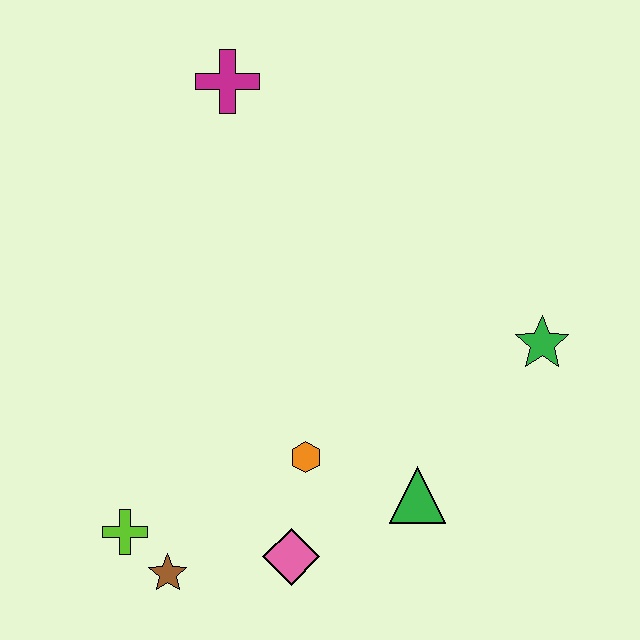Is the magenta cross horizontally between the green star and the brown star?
Yes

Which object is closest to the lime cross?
The brown star is closest to the lime cross.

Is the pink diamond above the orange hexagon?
No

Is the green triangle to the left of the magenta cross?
No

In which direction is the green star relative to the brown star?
The green star is to the right of the brown star.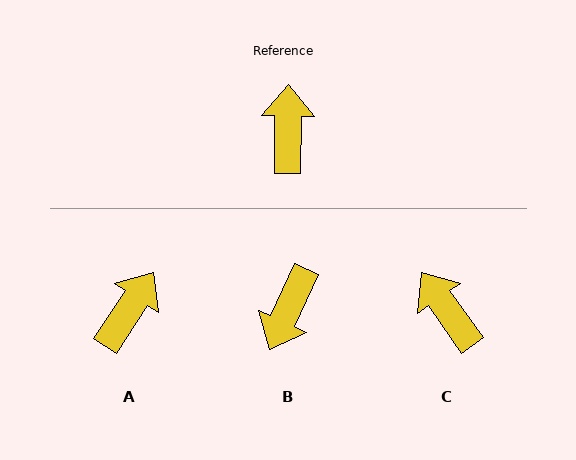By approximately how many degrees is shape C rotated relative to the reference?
Approximately 36 degrees counter-clockwise.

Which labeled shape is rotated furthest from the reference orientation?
B, about 156 degrees away.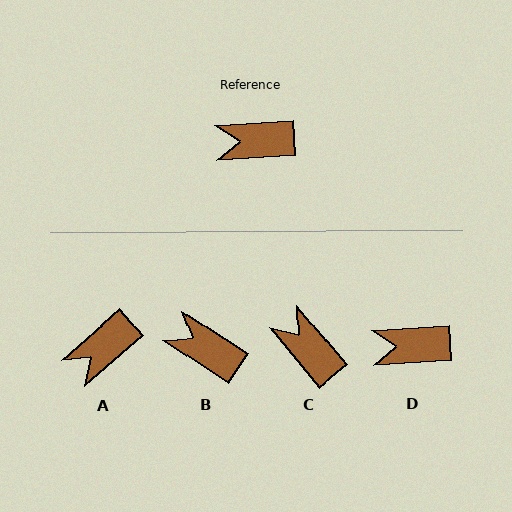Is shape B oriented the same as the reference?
No, it is off by about 37 degrees.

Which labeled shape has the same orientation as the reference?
D.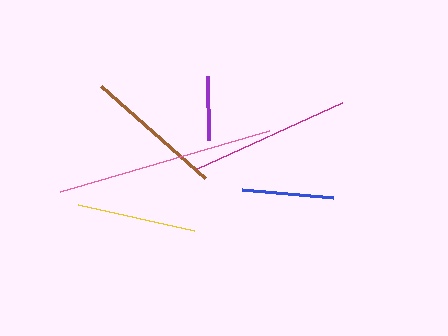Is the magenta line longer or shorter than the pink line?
The pink line is longer than the magenta line.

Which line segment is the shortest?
The purple line is the shortest at approximately 64 pixels.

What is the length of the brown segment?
The brown segment is approximately 138 pixels long.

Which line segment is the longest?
The pink line is the longest at approximately 218 pixels.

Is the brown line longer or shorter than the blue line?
The brown line is longer than the blue line.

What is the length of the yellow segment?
The yellow segment is approximately 119 pixels long.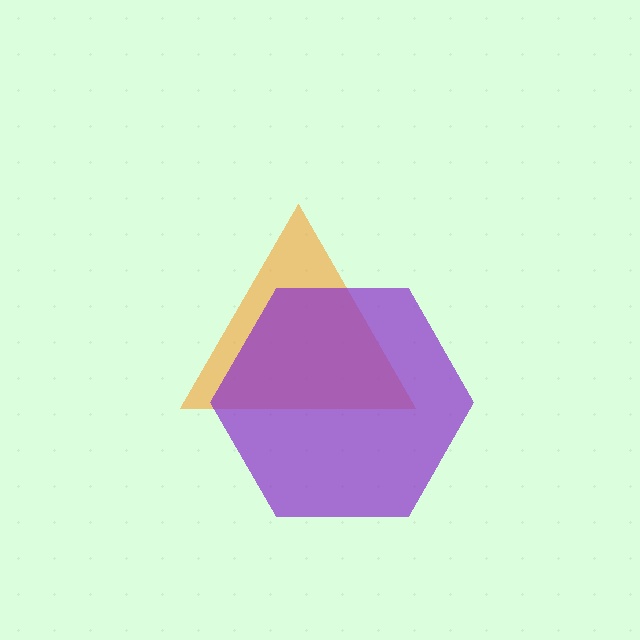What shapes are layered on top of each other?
The layered shapes are: an orange triangle, a purple hexagon.